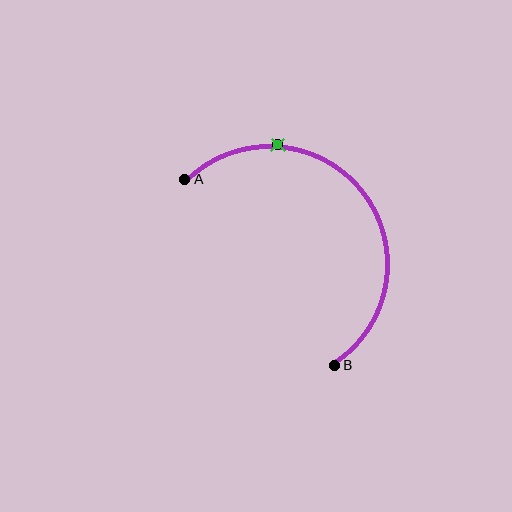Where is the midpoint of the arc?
The arc midpoint is the point on the curve farthest from the straight line joining A and B. It sits above and to the right of that line.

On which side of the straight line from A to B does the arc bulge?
The arc bulges above and to the right of the straight line connecting A and B.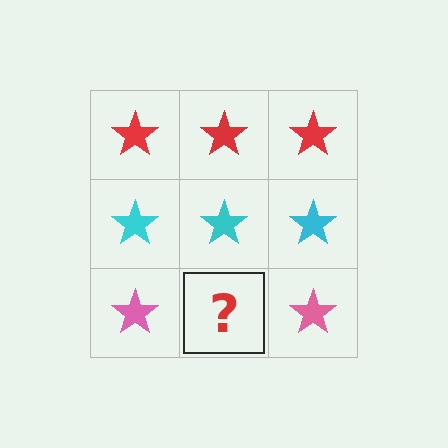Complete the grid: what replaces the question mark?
The question mark should be replaced with a pink star.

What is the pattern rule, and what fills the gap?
The rule is that each row has a consistent color. The gap should be filled with a pink star.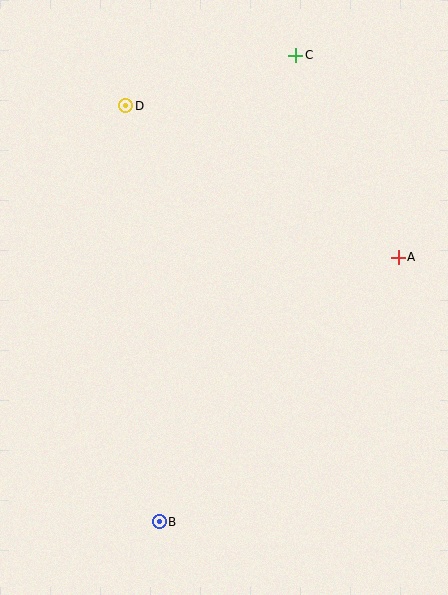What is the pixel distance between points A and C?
The distance between A and C is 227 pixels.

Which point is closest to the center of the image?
Point A at (398, 257) is closest to the center.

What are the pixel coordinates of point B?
Point B is at (159, 522).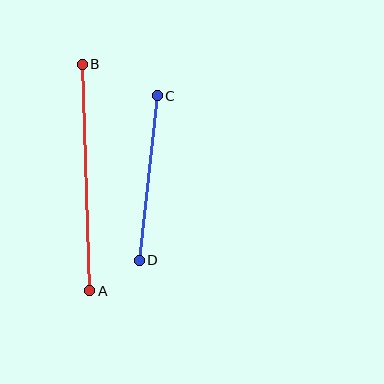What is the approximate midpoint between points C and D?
The midpoint is at approximately (148, 178) pixels.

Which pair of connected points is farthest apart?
Points A and B are farthest apart.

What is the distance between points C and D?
The distance is approximately 166 pixels.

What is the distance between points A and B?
The distance is approximately 227 pixels.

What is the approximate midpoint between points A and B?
The midpoint is at approximately (86, 178) pixels.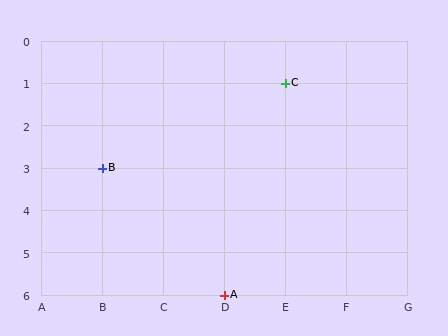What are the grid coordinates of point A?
Point A is at grid coordinates (D, 6).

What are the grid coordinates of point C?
Point C is at grid coordinates (E, 1).